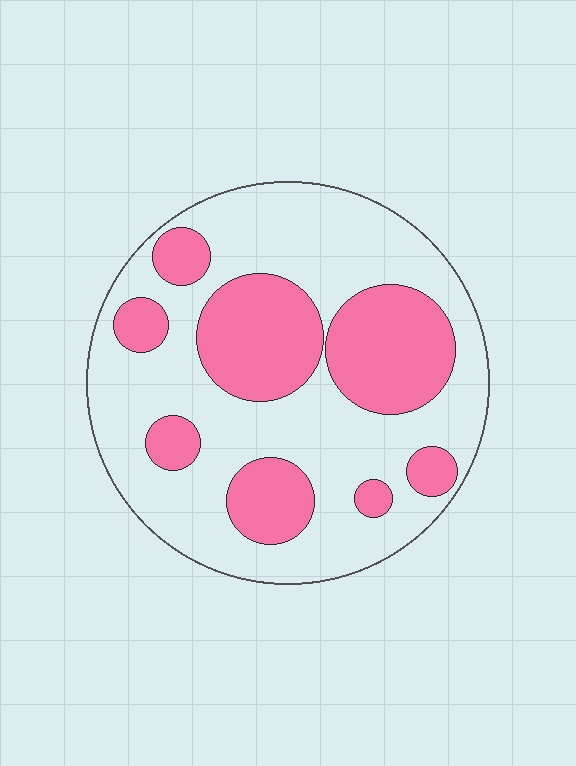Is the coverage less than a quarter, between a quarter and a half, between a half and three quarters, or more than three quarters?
Between a quarter and a half.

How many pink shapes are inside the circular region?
8.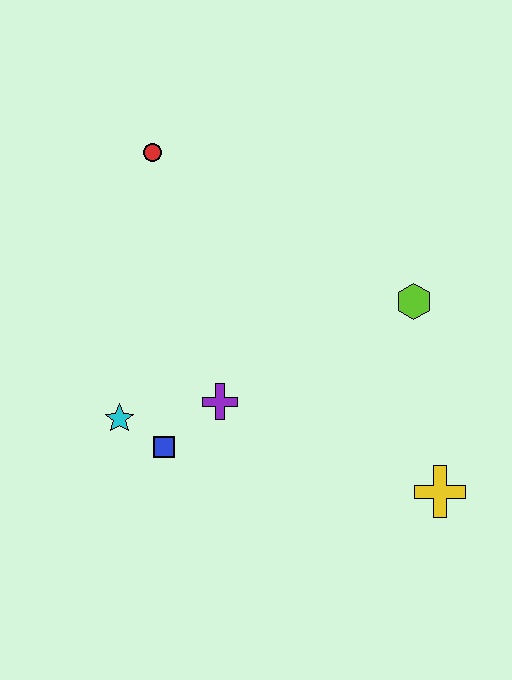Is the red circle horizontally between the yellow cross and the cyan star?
Yes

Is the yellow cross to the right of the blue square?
Yes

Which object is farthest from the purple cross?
The red circle is farthest from the purple cross.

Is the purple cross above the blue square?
Yes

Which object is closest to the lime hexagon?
The yellow cross is closest to the lime hexagon.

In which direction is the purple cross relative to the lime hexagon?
The purple cross is to the left of the lime hexagon.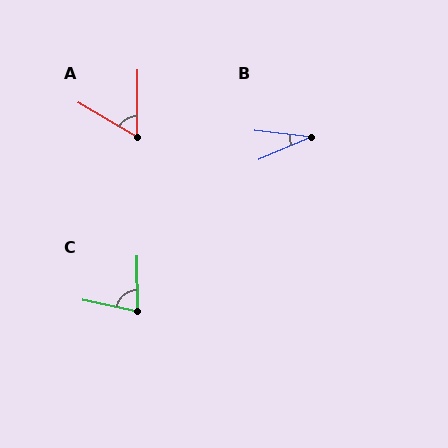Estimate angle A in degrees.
Approximately 60 degrees.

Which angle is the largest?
C, at approximately 77 degrees.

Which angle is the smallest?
B, at approximately 30 degrees.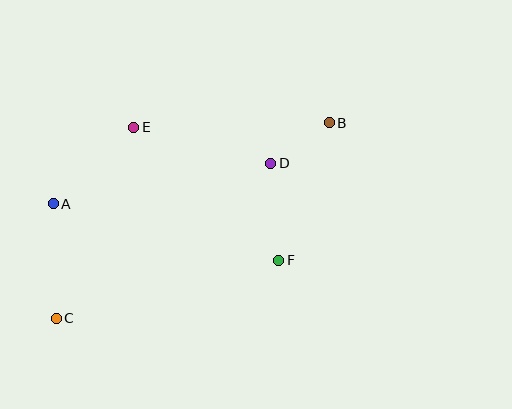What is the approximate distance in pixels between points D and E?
The distance between D and E is approximately 142 pixels.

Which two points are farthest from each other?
Points B and C are farthest from each other.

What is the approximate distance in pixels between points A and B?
The distance between A and B is approximately 288 pixels.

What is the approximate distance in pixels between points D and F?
The distance between D and F is approximately 97 pixels.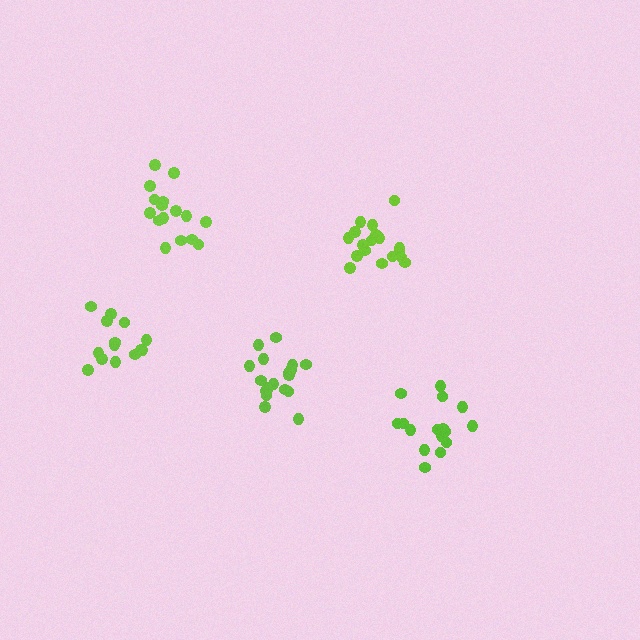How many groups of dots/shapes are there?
There are 5 groups.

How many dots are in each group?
Group 1: 16 dots, Group 2: 18 dots, Group 3: 18 dots, Group 4: 16 dots, Group 5: 14 dots (82 total).